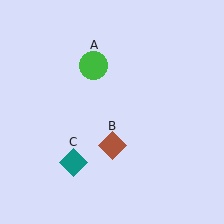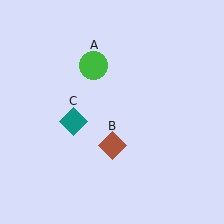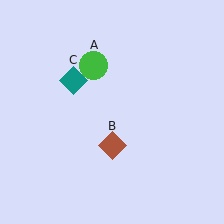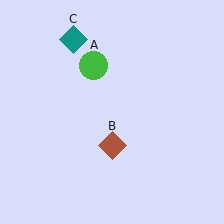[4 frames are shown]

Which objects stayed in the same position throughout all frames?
Green circle (object A) and brown diamond (object B) remained stationary.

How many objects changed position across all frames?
1 object changed position: teal diamond (object C).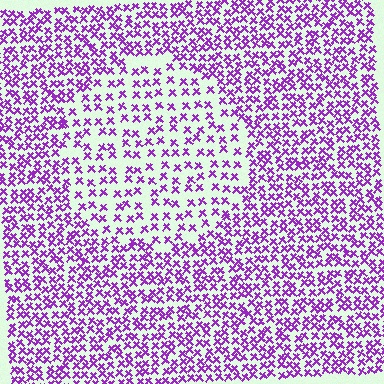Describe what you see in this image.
The image contains small purple elements arranged at two different densities. A circle-shaped region is visible where the elements are less densely packed than the surrounding area.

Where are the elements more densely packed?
The elements are more densely packed outside the circle boundary.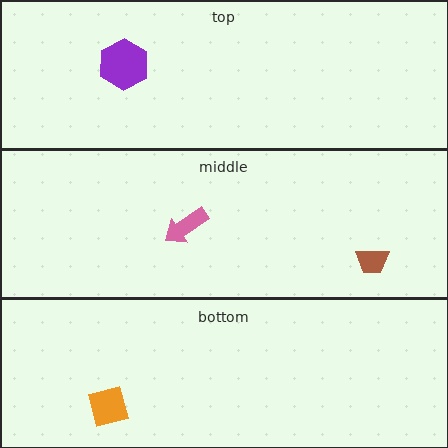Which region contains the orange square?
The bottom region.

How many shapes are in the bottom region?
1.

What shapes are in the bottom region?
The orange square.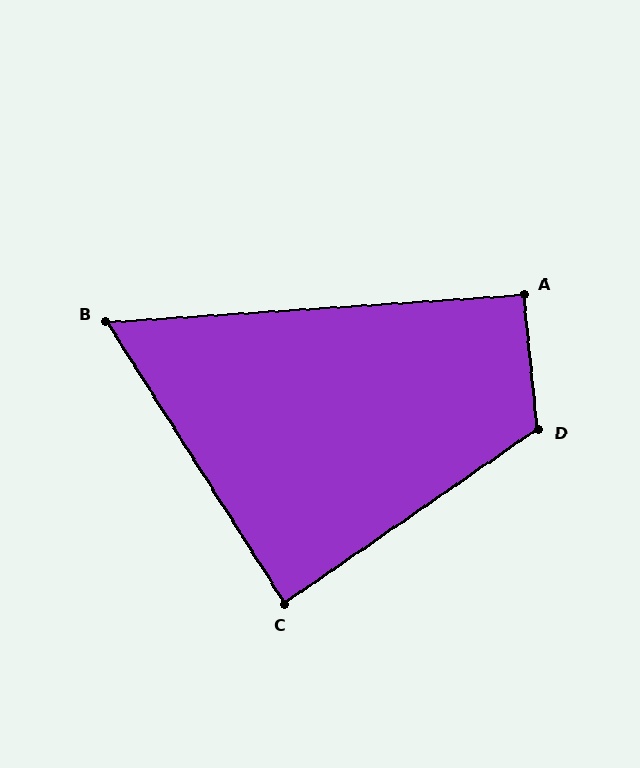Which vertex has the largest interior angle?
D, at approximately 118 degrees.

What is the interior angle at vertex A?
Approximately 92 degrees (approximately right).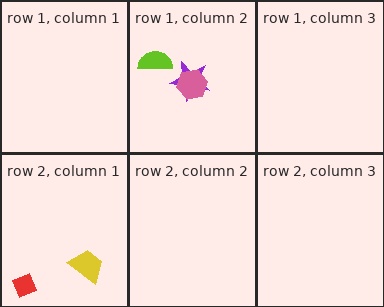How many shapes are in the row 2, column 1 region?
2.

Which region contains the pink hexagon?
The row 1, column 2 region.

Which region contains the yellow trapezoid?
The row 2, column 1 region.